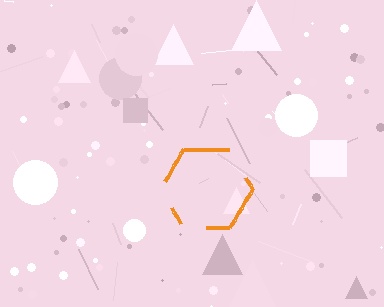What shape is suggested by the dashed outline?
The dashed outline suggests a hexagon.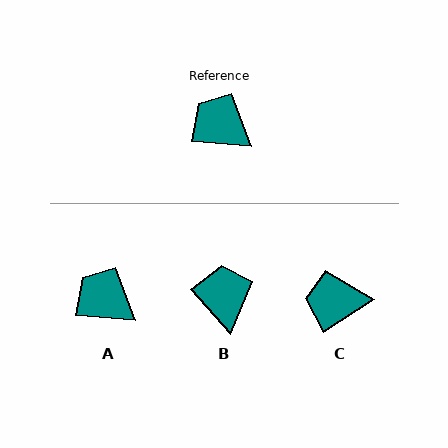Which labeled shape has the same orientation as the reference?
A.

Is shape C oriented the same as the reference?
No, it is off by about 38 degrees.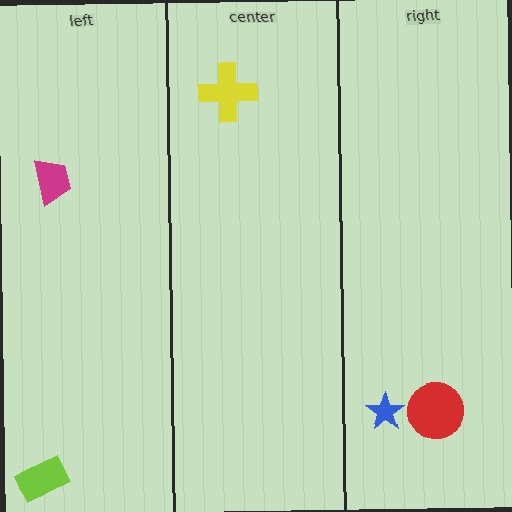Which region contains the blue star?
The right region.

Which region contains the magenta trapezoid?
The left region.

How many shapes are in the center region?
1.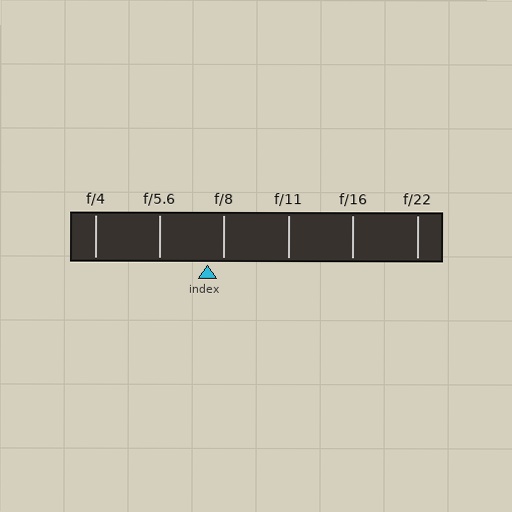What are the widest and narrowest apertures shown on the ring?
The widest aperture shown is f/4 and the narrowest is f/22.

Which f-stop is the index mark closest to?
The index mark is closest to f/8.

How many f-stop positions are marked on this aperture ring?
There are 6 f-stop positions marked.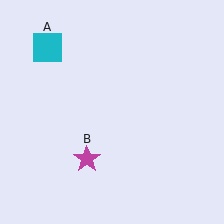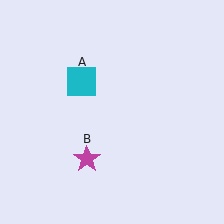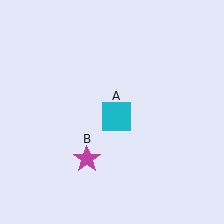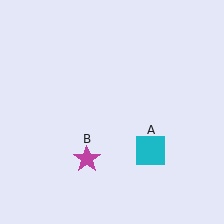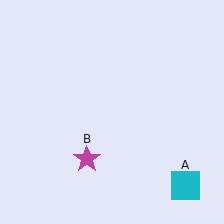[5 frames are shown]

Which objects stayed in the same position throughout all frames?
Magenta star (object B) remained stationary.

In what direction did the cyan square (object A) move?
The cyan square (object A) moved down and to the right.